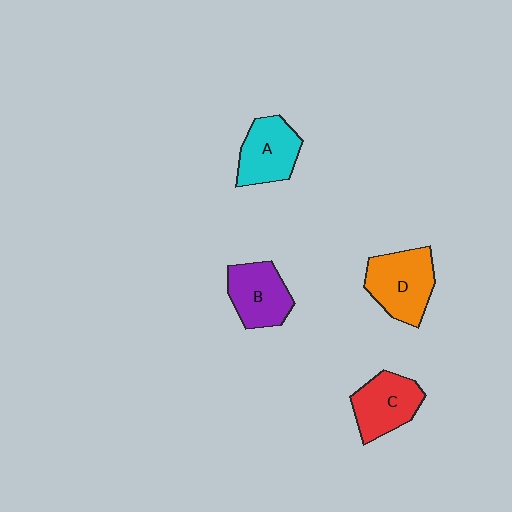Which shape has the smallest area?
Shape B (purple).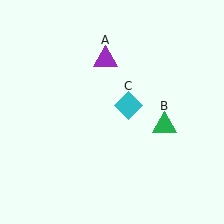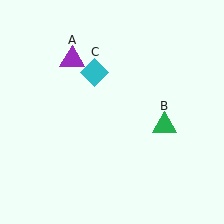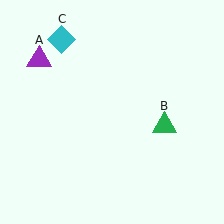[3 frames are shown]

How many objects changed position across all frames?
2 objects changed position: purple triangle (object A), cyan diamond (object C).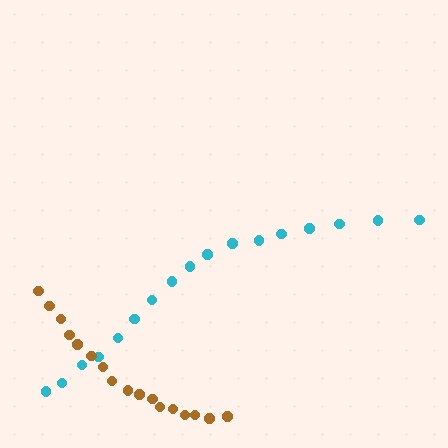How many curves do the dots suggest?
There are 2 distinct paths.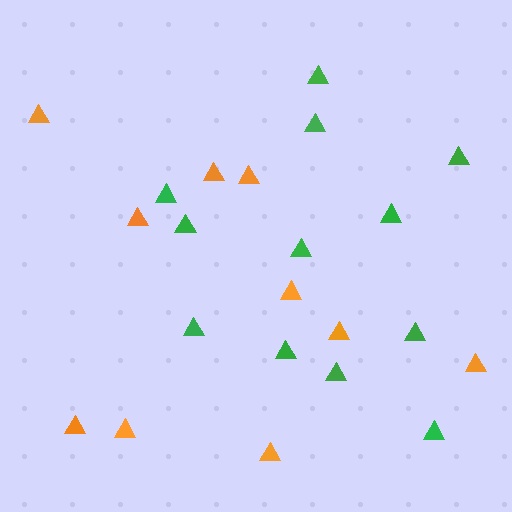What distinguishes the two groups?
There are 2 groups: one group of green triangles (12) and one group of orange triangles (10).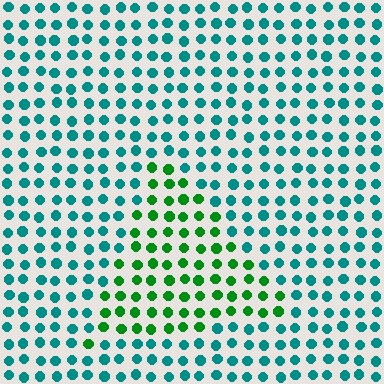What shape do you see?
I see a triangle.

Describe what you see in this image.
The image is filled with small teal elements in a uniform arrangement. A triangle-shaped region is visible where the elements are tinted to a slightly different hue, forming a subtle color boundary.